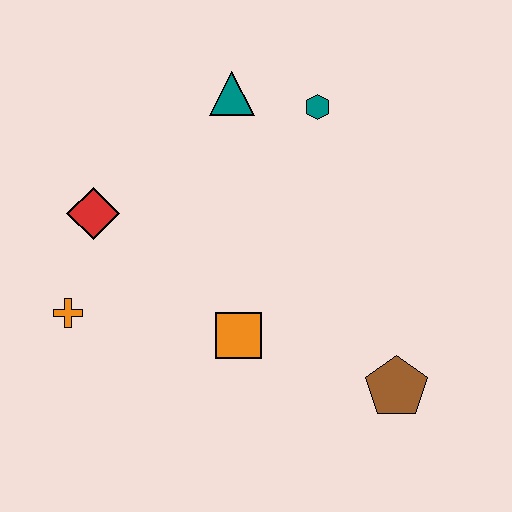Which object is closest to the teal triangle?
The teal hexagon is closest to the teal triangle.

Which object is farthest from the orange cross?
The brown pentagon is farthest from the orange cross.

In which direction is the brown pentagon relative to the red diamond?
The brown pentagon is to the right of the red diamond.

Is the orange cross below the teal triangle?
Yes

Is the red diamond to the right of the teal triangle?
No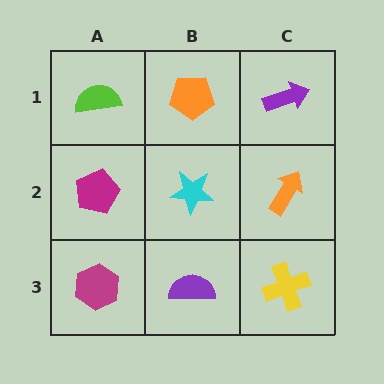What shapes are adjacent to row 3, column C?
An orange arrow (row 2, column C), a purple semicircle (row 3, column B).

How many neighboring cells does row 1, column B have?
3.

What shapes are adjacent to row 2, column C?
A purple arrow (row 1, column C), a yellow cross (row 3, column C), a cyan star (row 2, column B).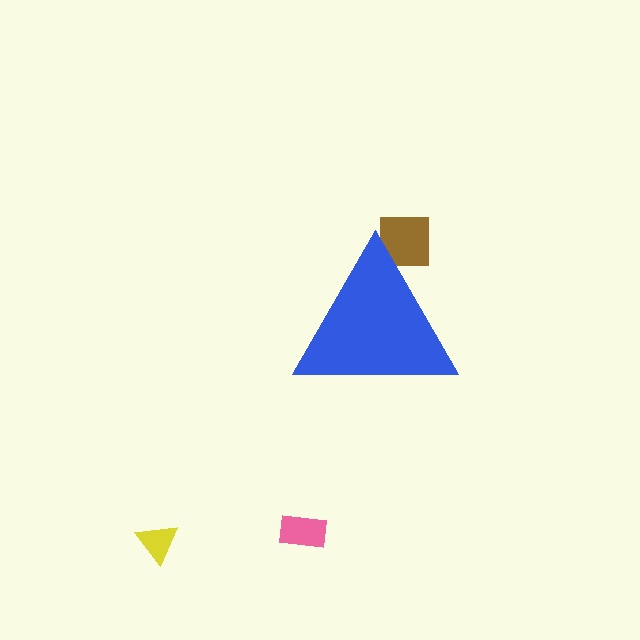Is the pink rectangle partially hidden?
No, the pink rectangle is fully visible.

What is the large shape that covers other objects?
A blue triangle.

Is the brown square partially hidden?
Yes, the brown square is partially hidden behind the blue triangle.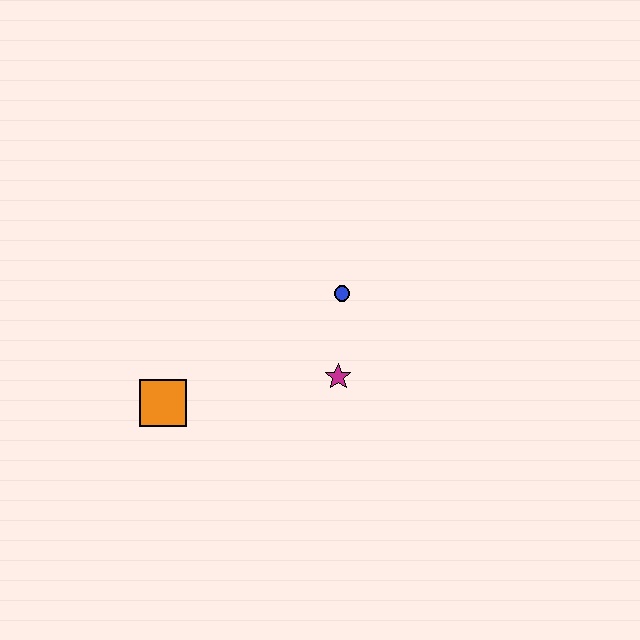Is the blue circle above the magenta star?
Yes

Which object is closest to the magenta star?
The blue circle is closest to the magenta star.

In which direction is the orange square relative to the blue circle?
The orange square is to the left of the blue circle.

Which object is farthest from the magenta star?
The orange square is farthest from the magenta star.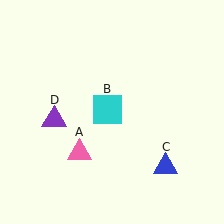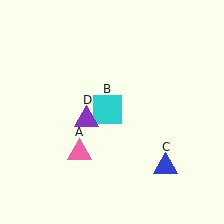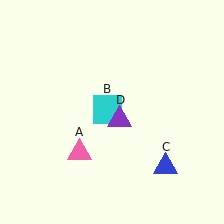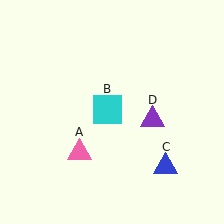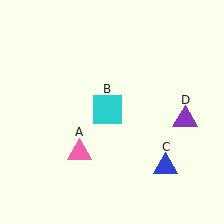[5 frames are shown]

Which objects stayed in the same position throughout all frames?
Pink triangle (object A) and cyan square (object B) and blue triangle (object C) remained stationary.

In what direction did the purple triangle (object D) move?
The purple triangle (object D) moved right.